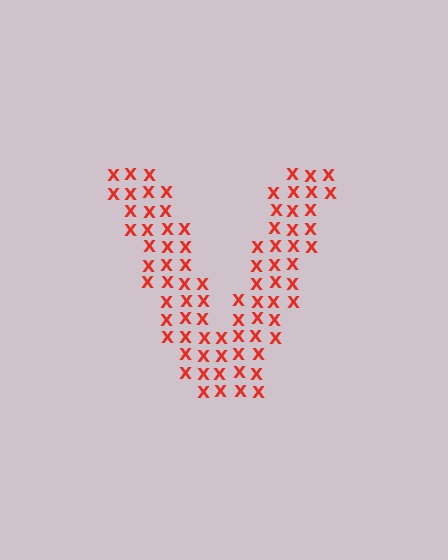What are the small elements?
The small elements are letter X's.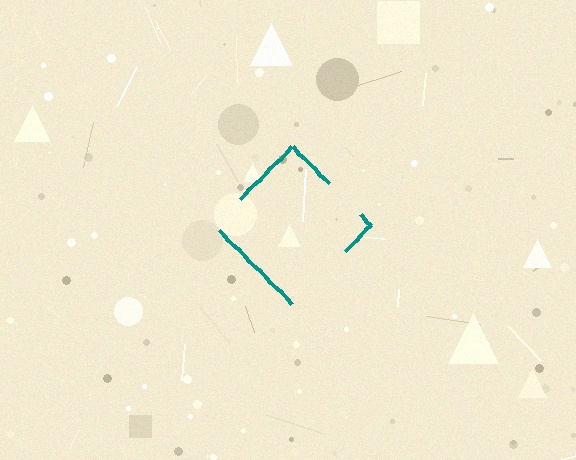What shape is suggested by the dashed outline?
The dashed outline suggests a diamond.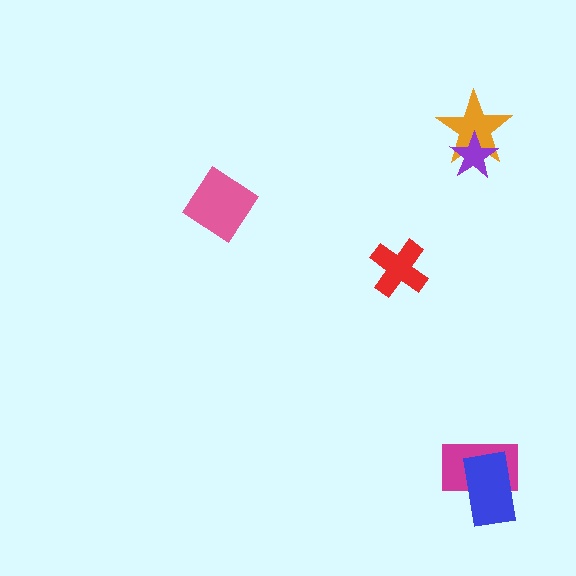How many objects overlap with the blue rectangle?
1 object overlaps with the blue rectangle.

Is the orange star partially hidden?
Yes, it is partially covered by another shape.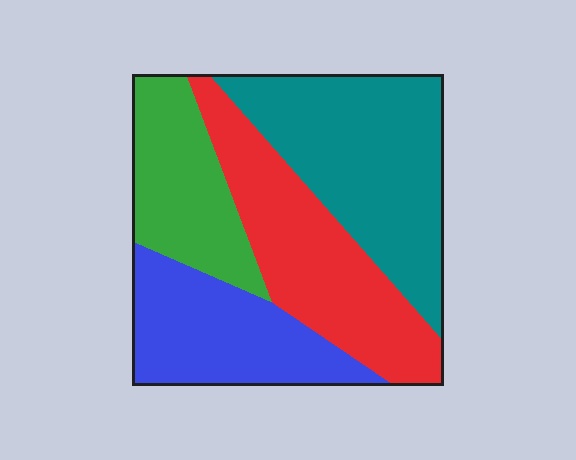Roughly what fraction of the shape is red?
Red covers roughly 30% of the shape.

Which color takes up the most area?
Teal, at roughly 30%.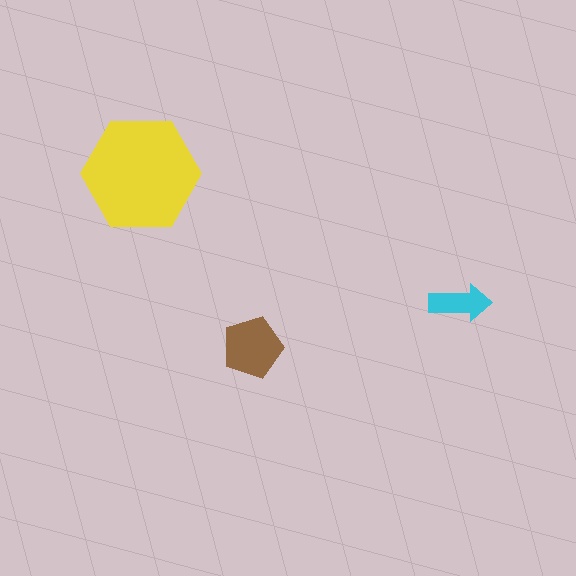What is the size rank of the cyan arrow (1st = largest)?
3rd.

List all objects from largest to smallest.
The yellow hexagon, the brown pentagon, the cyan arrow.